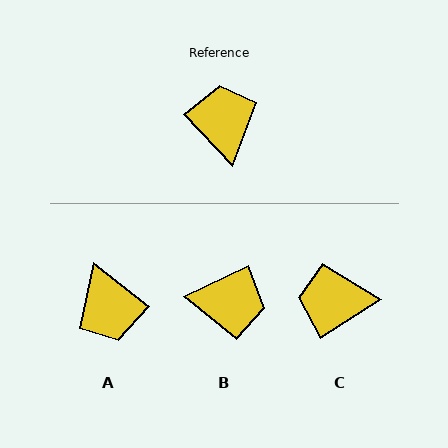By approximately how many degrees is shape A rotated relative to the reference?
Approximately 172 degrees clockwise.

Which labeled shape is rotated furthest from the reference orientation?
A, about 172 degrees away.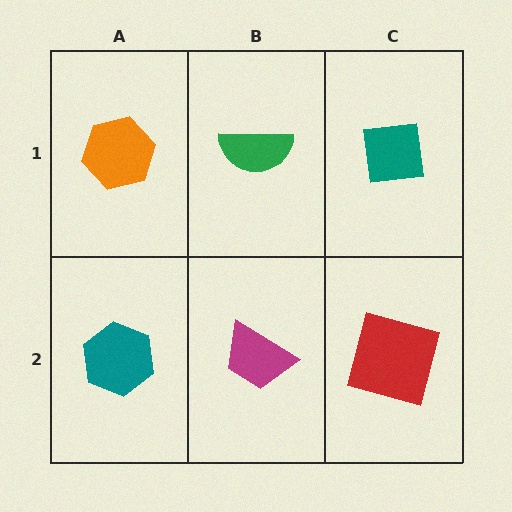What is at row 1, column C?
A teal square.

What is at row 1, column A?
An orange hexagon.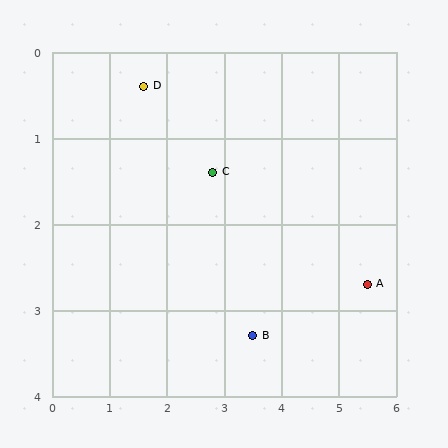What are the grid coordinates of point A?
Point A is at approximately (5.5, 2.7).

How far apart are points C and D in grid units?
Points C and D are about 1.6 grid units apart.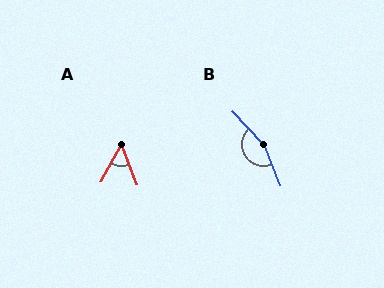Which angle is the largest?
B, at approximately 158 degrees.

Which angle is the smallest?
A, at approximately 50 degrees.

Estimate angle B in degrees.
Approximately 158 degrees.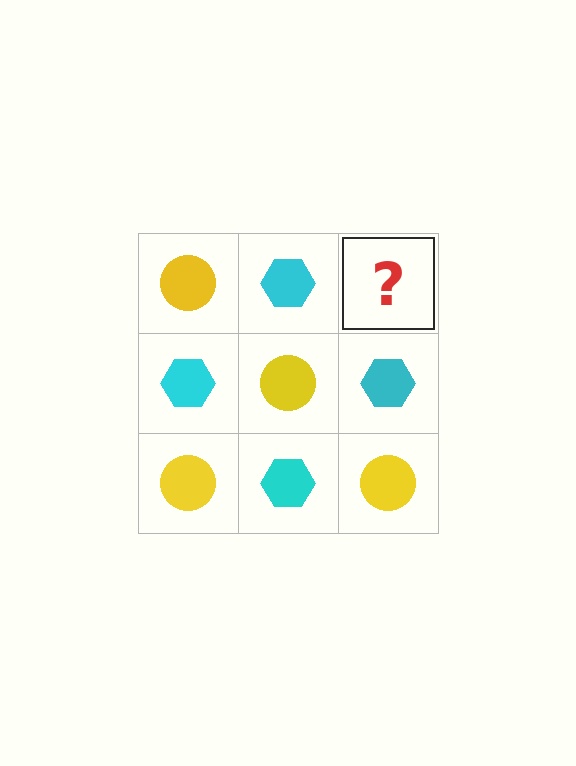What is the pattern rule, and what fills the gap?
The rule is that it alternates yellow circle and cyan hexagon in a checkerboard pattern. The gap should be filled with a yellow circle.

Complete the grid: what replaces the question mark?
The question mark should be replaced with a yellow circle.